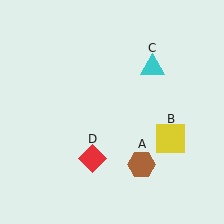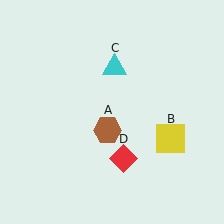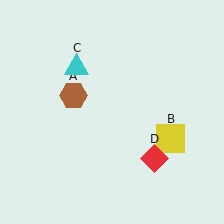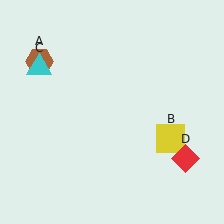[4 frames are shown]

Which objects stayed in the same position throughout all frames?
Yellow square (object B) remained stationary.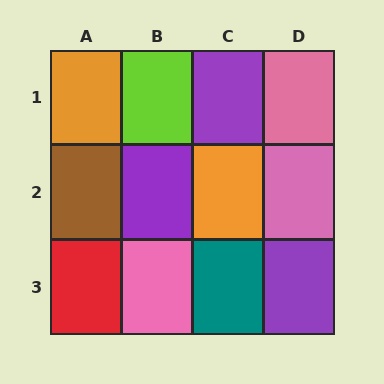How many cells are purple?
3 cells are purple.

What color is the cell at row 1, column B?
Lime.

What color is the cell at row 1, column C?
Purple.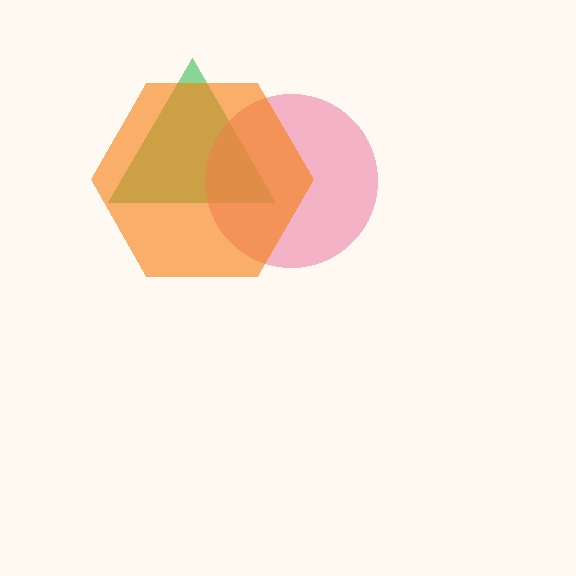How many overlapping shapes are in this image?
There are 3 overlapping shapes in the image.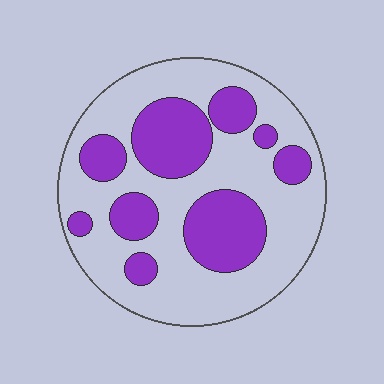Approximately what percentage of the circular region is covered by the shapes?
Approximately 35%.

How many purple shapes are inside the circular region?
9.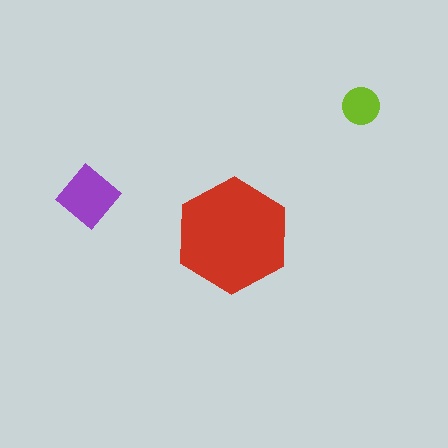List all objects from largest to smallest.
The red hexagon, the purple diamond, the lime circle.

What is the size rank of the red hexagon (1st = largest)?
1st.